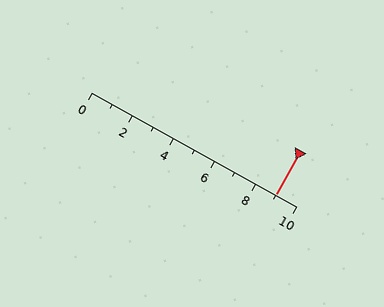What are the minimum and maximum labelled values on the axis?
The axis runs from 0 to 10.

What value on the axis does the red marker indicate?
The marker indicates approximately 9.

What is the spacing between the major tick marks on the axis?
The major ticks are spaced 2 apart.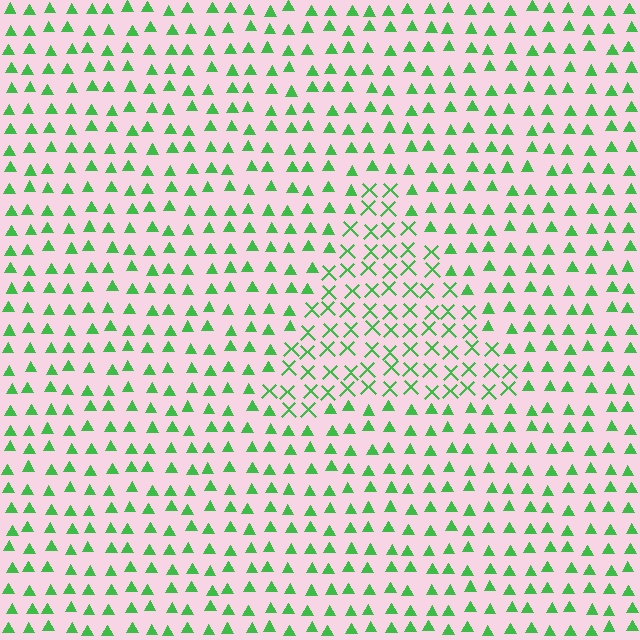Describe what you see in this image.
The image is filled with small green elements arranged in a uniform grid. A triangle-shaped region contains X marks, while the surrounding area contains triangles. The boundary is defined purely by the change in element shape.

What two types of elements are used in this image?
The image uses X marks inside the triangle region and triangles outside it.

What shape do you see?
I see a triangle.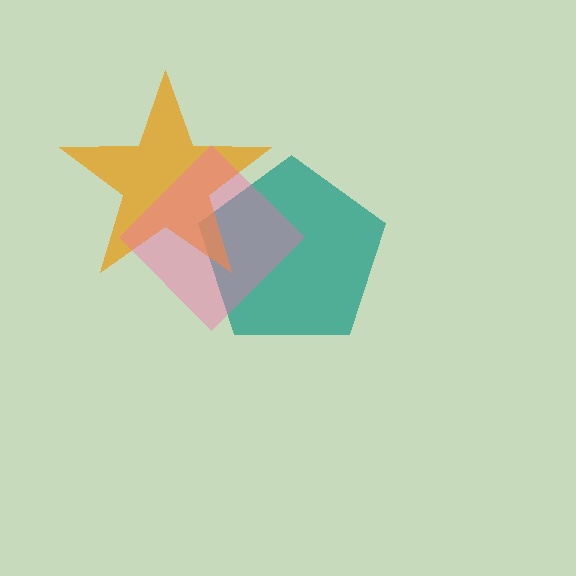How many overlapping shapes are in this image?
There are 3 overlapping shapes in the image.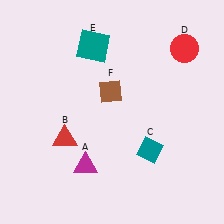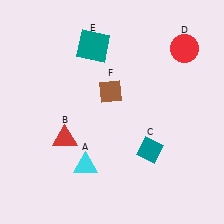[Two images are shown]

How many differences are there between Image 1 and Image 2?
There is 1 difference between the two images.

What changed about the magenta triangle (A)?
In Image 1, A is magenta. In Image 2, it changed to cyan.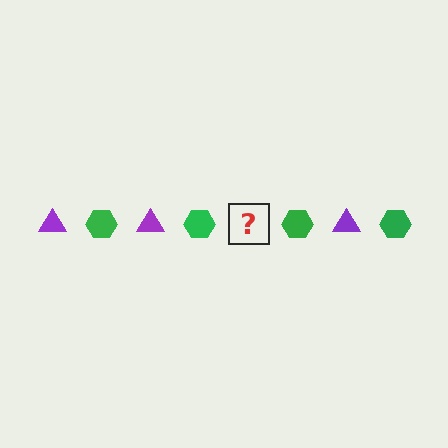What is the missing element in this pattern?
The missing element is a purple triangle.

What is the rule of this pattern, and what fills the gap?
The rule is that the pattern alternates between purple triangle and green hexagon. The gap should be filled with a purple triangle.